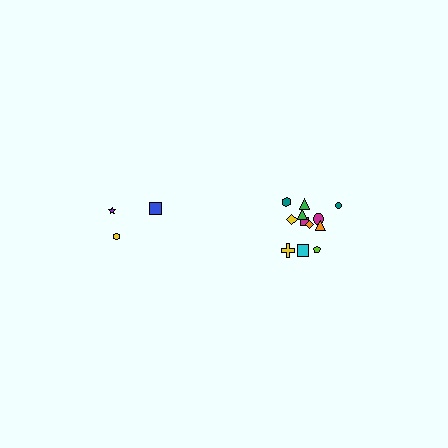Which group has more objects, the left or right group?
The right group.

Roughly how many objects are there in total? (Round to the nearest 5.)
Roughly 15 objects in total.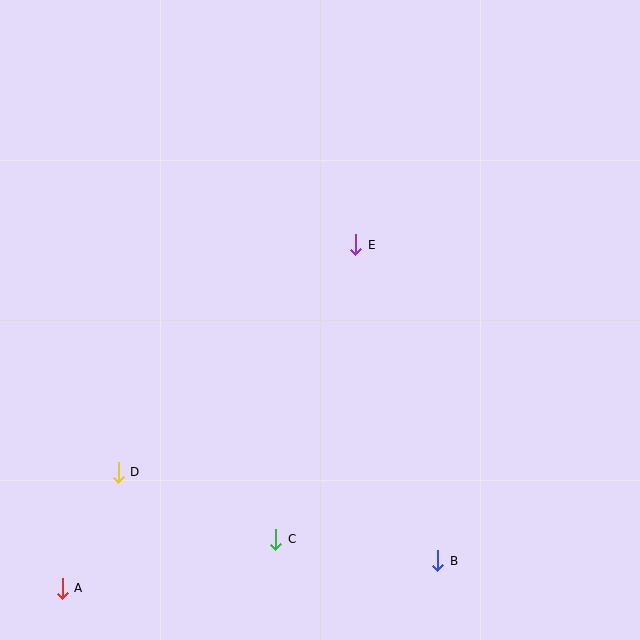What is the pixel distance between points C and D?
The distance between C and D is 171 pixels.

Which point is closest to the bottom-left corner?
Point A is closest to the bottom-left corner.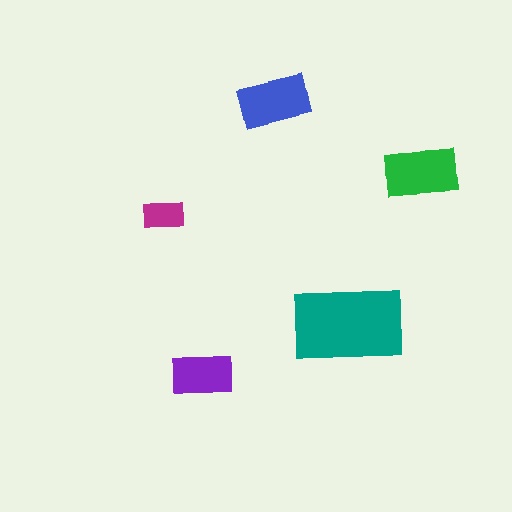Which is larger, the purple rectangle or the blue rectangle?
The blue one.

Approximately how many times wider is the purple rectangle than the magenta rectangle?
About 1.5 times wider.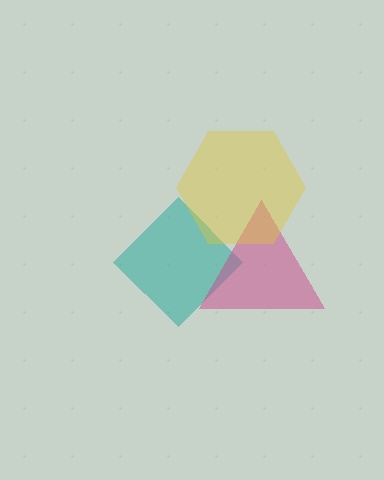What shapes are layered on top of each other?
The layered shapes are: a teal diamond, a magenta triangle, a yellow hexagon.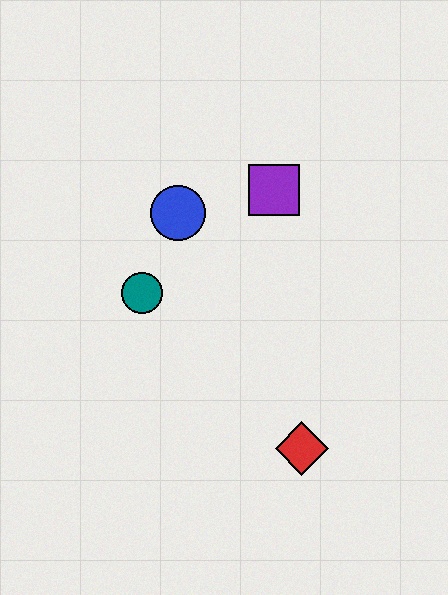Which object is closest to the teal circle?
The blue circle is closest to the teal circle.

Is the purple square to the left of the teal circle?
No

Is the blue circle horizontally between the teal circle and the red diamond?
Yes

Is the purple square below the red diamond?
No